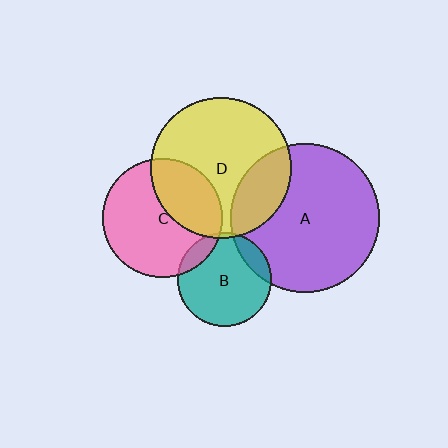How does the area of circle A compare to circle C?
Approximately 1.6 times.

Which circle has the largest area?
Circle A (purple).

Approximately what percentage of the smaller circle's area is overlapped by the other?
Approximately 10%.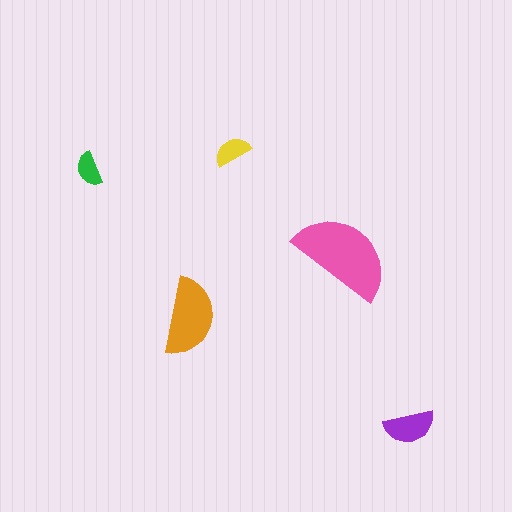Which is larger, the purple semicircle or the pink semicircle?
The pink one.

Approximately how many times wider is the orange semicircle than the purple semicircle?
About 1.5 times wider.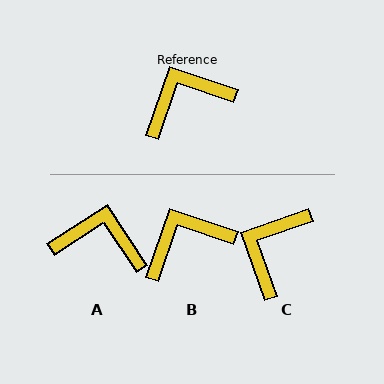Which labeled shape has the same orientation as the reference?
B.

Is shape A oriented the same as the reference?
No, it is off by about 38 degrees.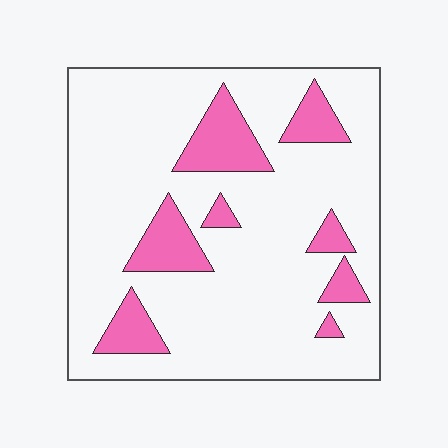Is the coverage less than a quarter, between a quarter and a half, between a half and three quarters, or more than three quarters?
Less than a quarter.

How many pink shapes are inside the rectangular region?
8.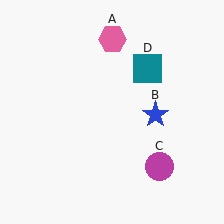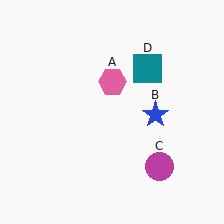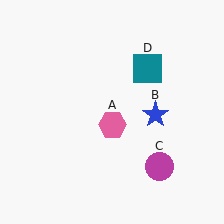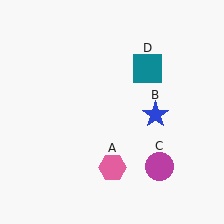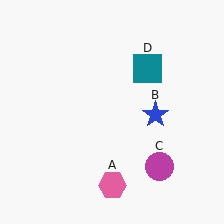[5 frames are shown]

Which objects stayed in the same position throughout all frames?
Blue star (object B) and magenta circle (object C) and teal square (object D) remained stationary.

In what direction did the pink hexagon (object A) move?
The pink hexagon (object A) moved down.